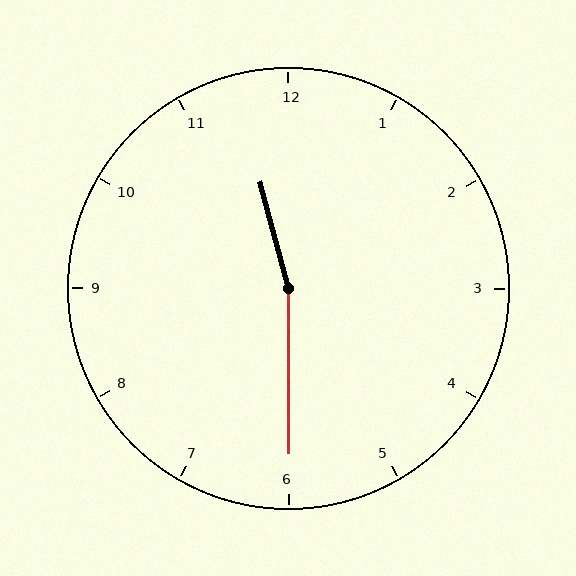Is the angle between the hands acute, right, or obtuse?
It is obtuse.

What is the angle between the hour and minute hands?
Approximately 165 degrees.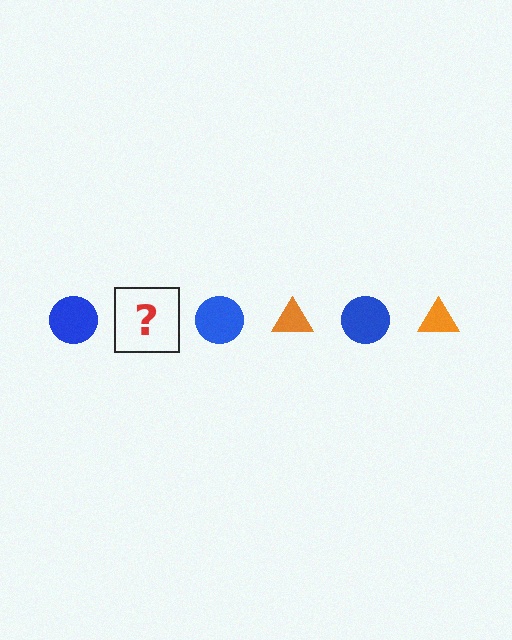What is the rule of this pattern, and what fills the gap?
The rule is that the pattern alternates between blue circle and orange triangle. The gap should be filled with an orange triangle.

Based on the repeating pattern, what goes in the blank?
The blank should be an orange triangle.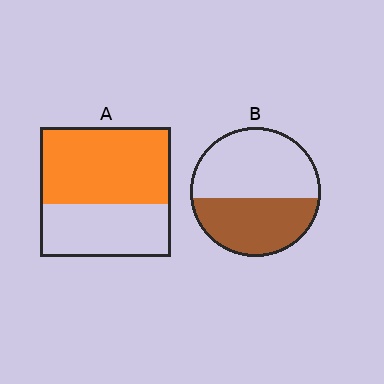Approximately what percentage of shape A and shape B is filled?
A is approximately 60% and B is approximately 45%.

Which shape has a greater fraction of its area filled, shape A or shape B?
Shape A.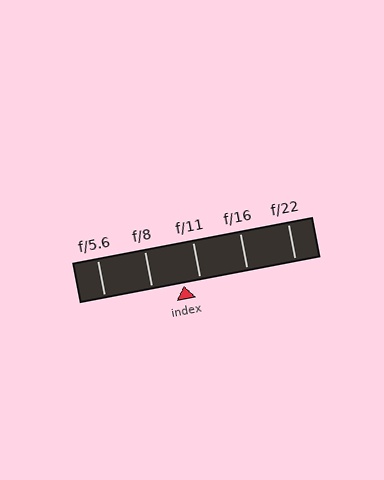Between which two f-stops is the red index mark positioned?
The index mark is between f/8 and f/11.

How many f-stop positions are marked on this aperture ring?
There are 5 f-stop positions marked.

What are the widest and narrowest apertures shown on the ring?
The widest aperture shown is f/5.6 and the narrowest is f/22.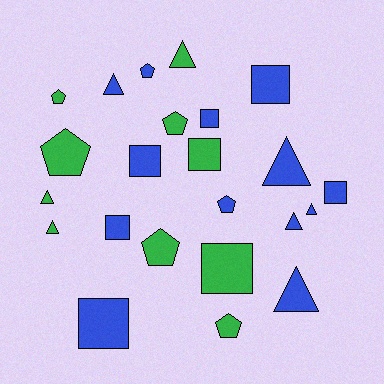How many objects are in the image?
There are 23 objects.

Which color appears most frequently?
Blue, with 13 objects.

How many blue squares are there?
There are 6 blue squares.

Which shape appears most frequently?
Triangle, with 8 objects.